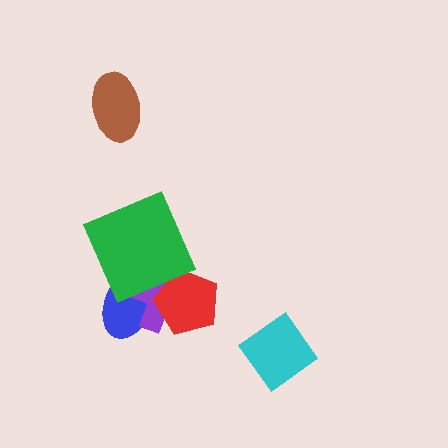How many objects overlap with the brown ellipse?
0 objects overlap with the brown ellipse.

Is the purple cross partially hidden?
Yes, it is partially covered by another shape.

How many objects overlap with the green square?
2 objects overlap with the green square.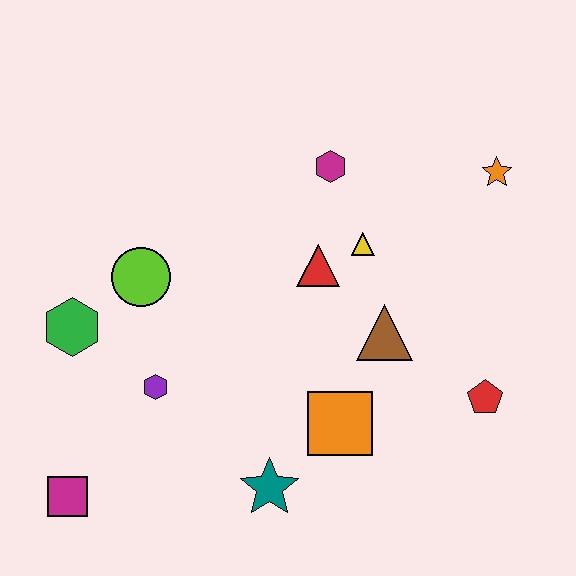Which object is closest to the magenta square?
The purple hexagon is closest to the magenta square.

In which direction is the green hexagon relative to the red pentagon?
The green hexagon is to the left of the red pentagon.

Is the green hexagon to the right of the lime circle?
No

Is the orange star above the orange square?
Yes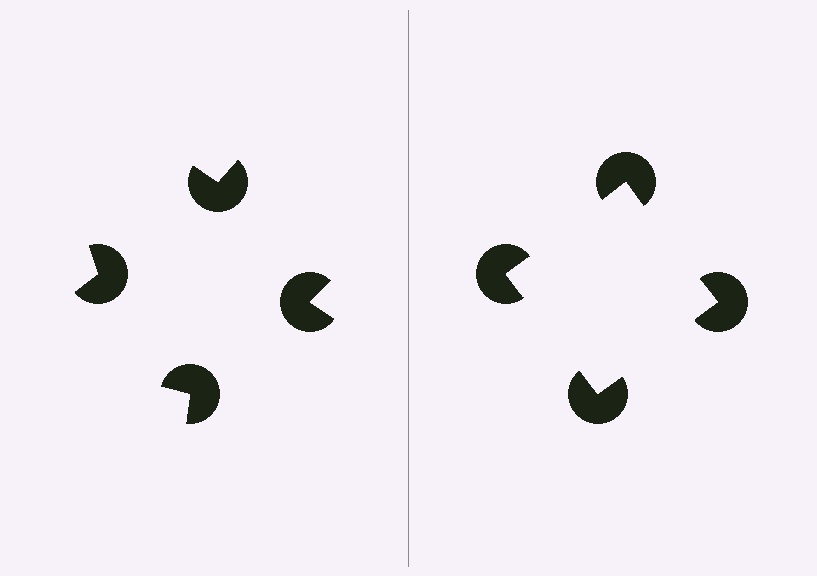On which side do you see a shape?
An illusory square appears on the right side. On the left side the wedge cuts are rotated, so no coherent shape forms.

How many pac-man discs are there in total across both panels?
8 — 4 on each side.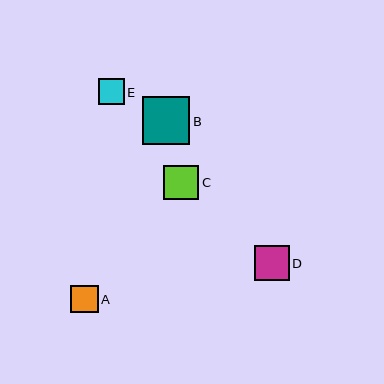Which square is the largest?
Square B is the largest with a size of approximately 48 pixels.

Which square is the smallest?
Square E is the smallest with a size of approximately 26 pixels.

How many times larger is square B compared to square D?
Square B is approximately 1.4 times the size of square D.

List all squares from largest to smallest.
From largest to smallest: B, D, C, A, E.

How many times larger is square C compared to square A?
Square C is approximately 1.3 times the size of square A.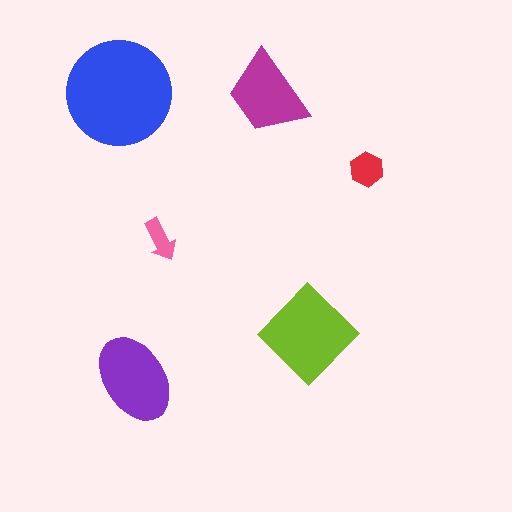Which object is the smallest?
The pink arrow.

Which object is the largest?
The blue circle.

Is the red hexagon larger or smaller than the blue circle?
Smaller.